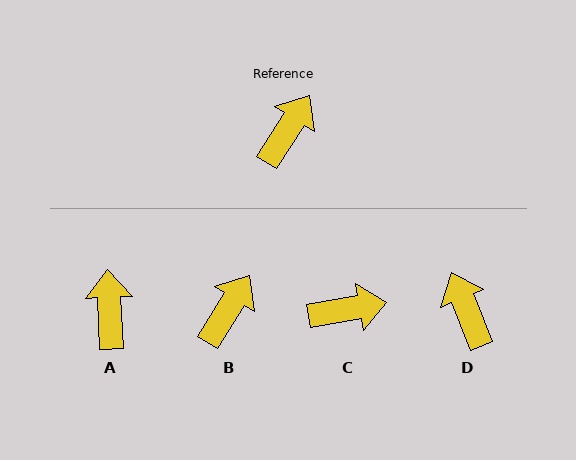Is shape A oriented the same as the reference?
No, it is off by about 35 degrees.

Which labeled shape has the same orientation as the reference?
B.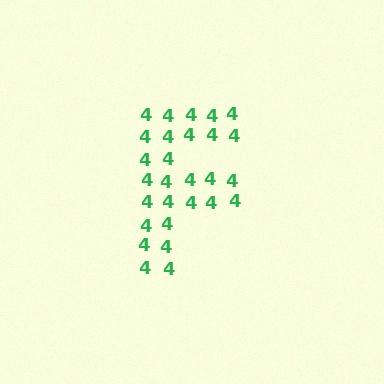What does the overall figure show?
The overall figure shows the letter F.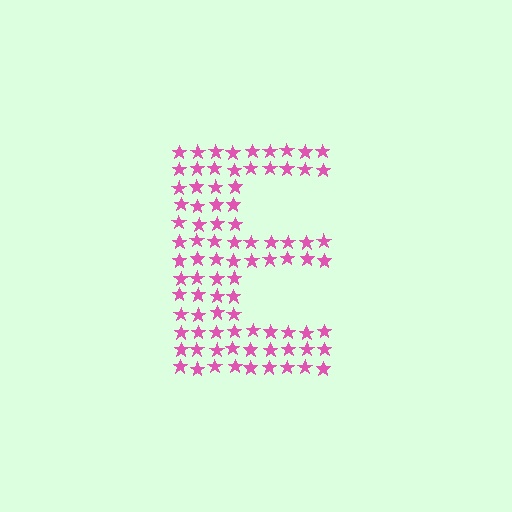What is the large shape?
The large shape is the letter E.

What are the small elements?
The small elements are stars.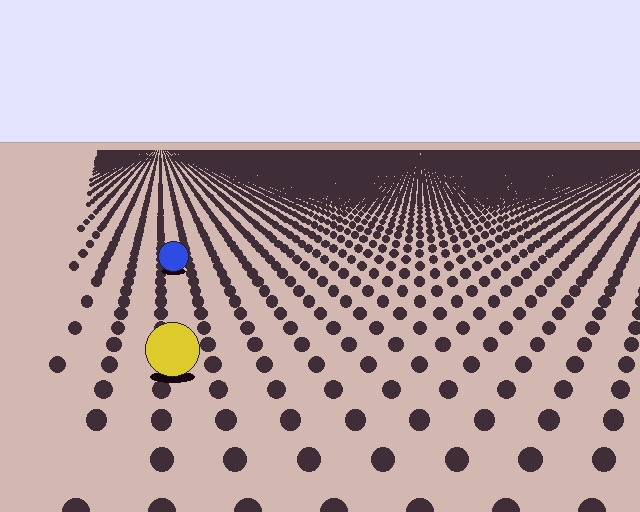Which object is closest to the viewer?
The yellow circle is closest. The texture marks near it are larger and more spread out.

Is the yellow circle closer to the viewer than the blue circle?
Yes. The yellow circle is closer — you can tell from the texture gradient: the ground texture is coarser near it.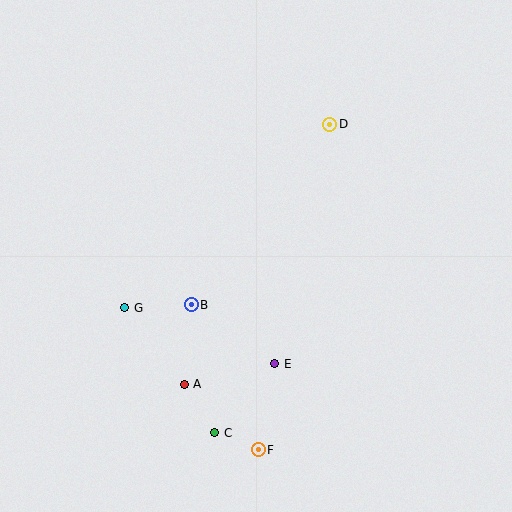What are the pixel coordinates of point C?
Point C is at (215, 433).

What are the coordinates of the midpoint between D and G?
The midpoint between D and G is at (227, 216).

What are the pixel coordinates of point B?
Point B is at (191, 305).